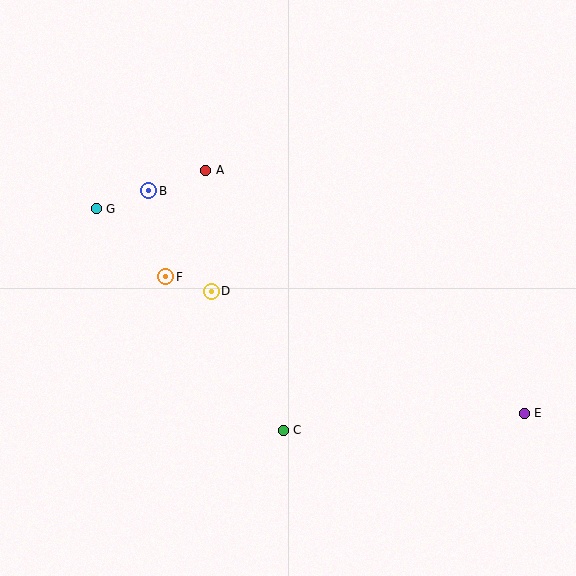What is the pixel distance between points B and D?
The distance between B and D is 119 pixels.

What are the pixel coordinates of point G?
Point G is at (96, 209).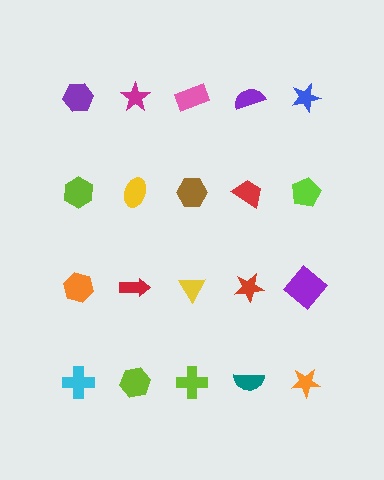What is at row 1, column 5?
A blue star.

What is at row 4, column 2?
A lime hexagon.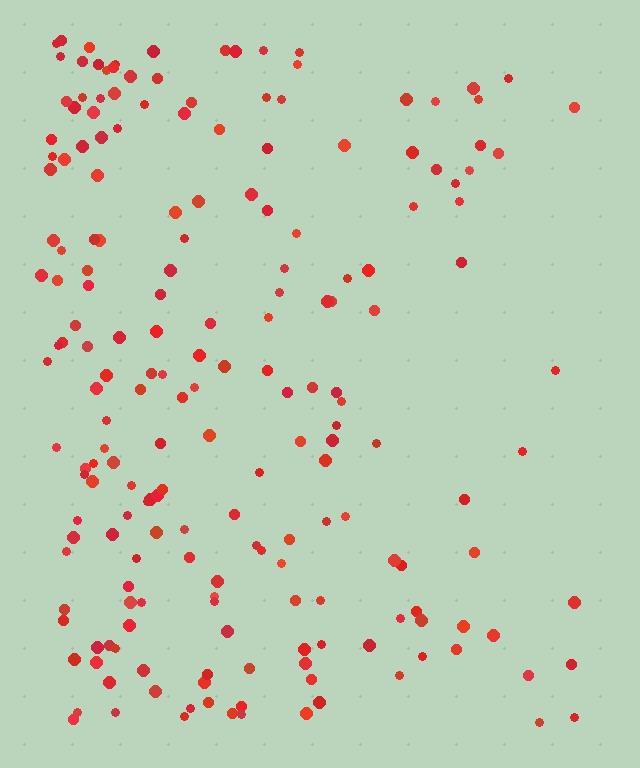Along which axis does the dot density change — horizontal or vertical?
Horizontal.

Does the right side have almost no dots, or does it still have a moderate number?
Still a moderate number, just noticeably fewer than the left.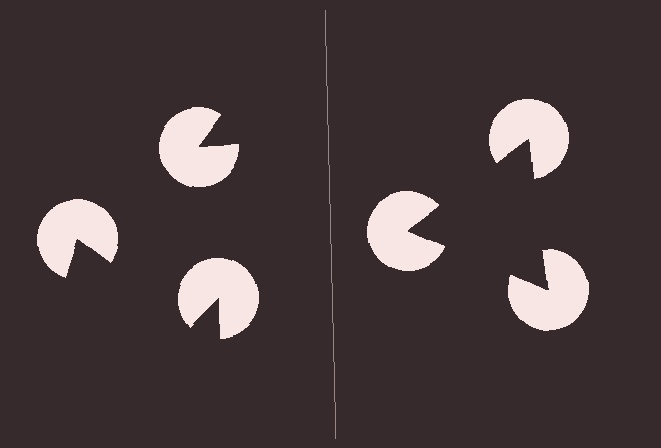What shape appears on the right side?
An illusory triangle.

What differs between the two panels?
The pac-man discs are positioned identically on both sides; only the wedge orientations differ. On the right they align to a triangle; on the left they are misaligned.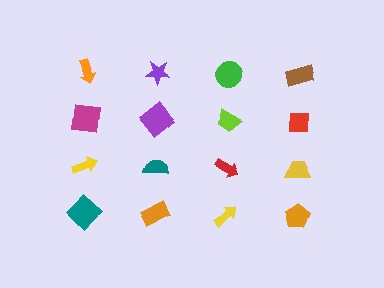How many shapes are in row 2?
4 shapes.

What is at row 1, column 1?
An orange arrow.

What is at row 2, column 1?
A magenta square.